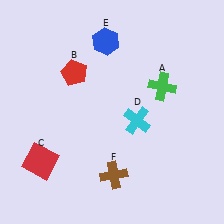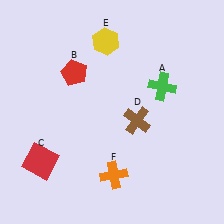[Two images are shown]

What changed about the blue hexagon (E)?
In Image 1, E is blue. In Image 2, it changed to yellow.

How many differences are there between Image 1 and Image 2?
There are 3 differences between the two images.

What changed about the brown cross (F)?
In Image 1, F is brown. In Image 2, it changed to orange.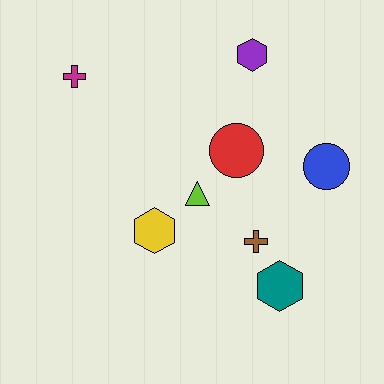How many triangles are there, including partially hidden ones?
There is 1 triangle.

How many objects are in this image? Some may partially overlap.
There are 8 objects.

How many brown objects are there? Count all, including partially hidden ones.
There is 1 brown object.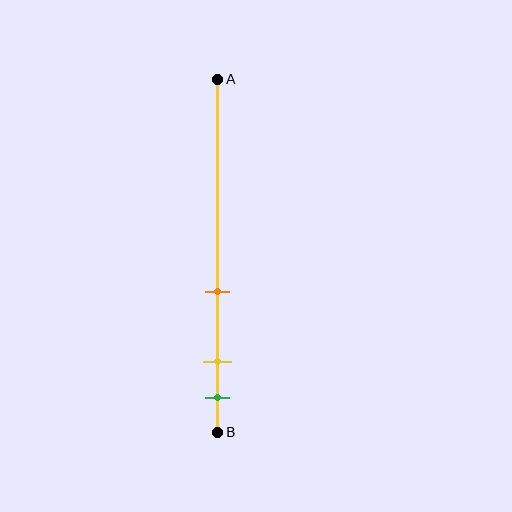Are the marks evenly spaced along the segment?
No, the marks are not evenly spaced.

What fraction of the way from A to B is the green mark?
The green mark is approximately 90% (0.9) of the way from A to B.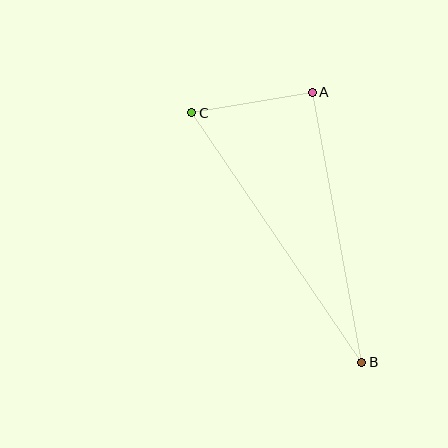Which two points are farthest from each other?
Points B and C are farthest from each other.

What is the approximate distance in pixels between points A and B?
The distance between A and B is approximately 275 pixels.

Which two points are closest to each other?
Points A and C are closest to each other.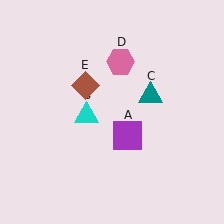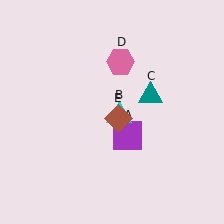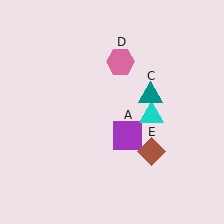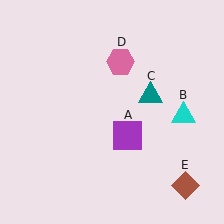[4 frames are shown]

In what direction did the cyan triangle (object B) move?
The cyan triangle (object B) moved right.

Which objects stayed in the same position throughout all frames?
Purple square (object A) and teal triangle (object C) and pink hexagon (object D) remained stationary.